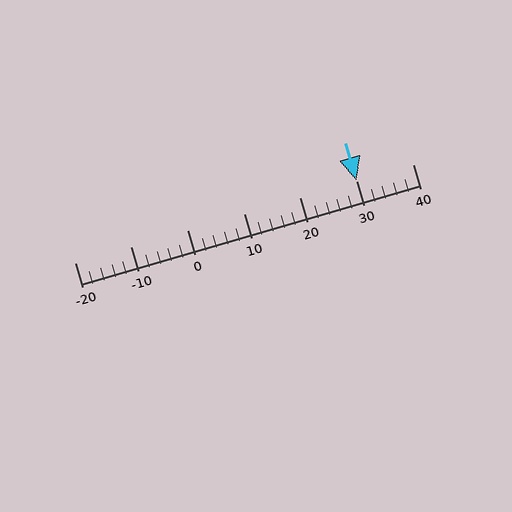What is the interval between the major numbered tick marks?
The major tick marks are spaced 10 units apart.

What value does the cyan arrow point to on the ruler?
The cyan arrow points to approximately 30.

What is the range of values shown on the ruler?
The ruler shows values from -20 to 40.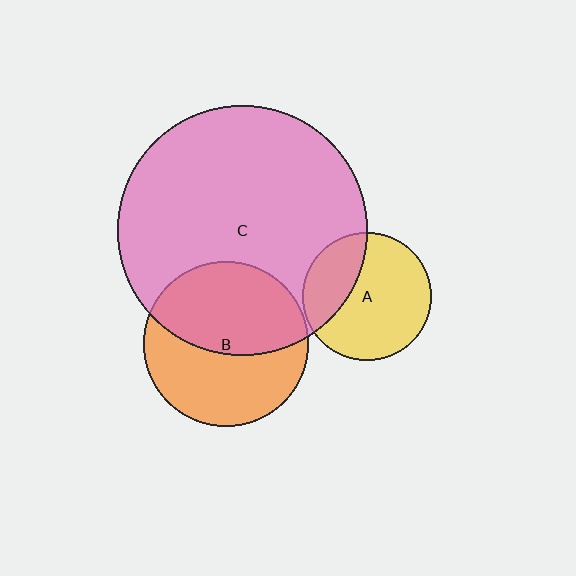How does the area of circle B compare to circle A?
Approximately 1.6 times.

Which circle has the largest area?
Circle C (pink).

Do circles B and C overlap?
Yes.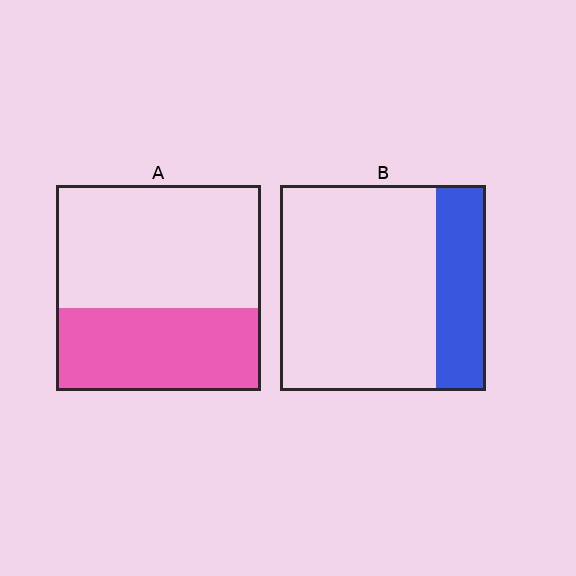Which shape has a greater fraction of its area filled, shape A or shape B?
Shape A.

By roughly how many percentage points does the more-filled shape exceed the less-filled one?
By roughly 15 percentage points (A over B).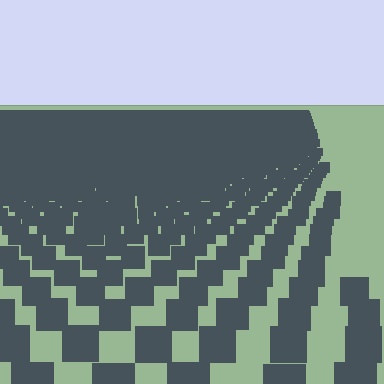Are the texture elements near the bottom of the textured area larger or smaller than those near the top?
Larger. Near the bottom, elements are closer to the viewer and appear at a bigger on-screen size.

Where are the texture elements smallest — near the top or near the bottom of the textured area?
Near the top.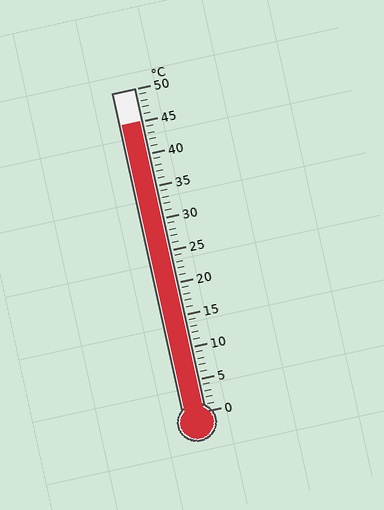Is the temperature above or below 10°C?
The temperature is above 10°C.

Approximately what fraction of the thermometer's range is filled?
The thermometer is filled to approximately 90% of its range.